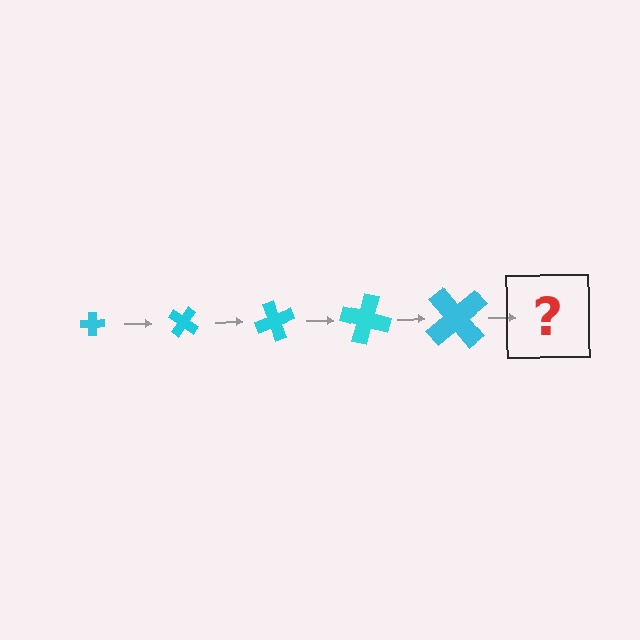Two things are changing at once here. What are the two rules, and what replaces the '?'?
The two rules are that the cross grows larger each step and it rotates 35 degrees each step. The '?' should be a cross, larger than the previous one and rotated 175 degrees from the start.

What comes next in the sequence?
The next element should be a cross, larger than the previous one and rotated 175 degrees from the start.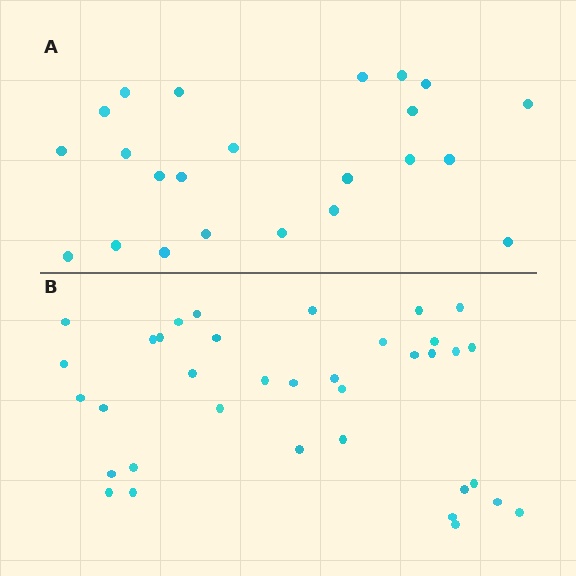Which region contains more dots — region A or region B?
Region B (the bottom region) has more dots.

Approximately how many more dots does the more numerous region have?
Region B has approximately 15 more dots than region A.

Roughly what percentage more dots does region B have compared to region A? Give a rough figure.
About 55% more.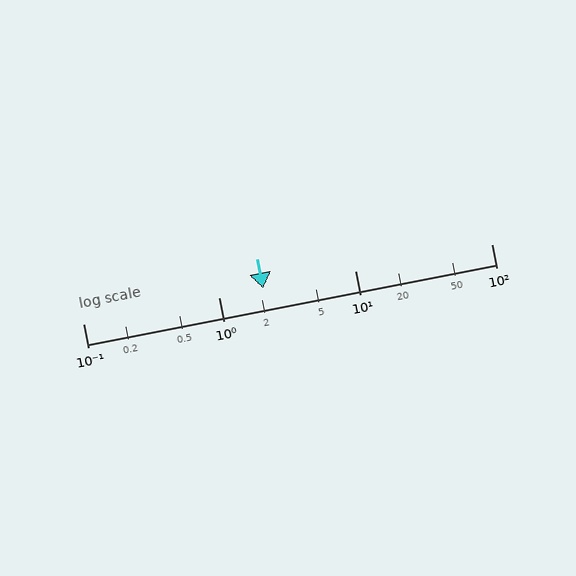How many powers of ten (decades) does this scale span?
The scale spans 3 decades, from 0.1 to 100.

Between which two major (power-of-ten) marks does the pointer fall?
The pointer is between 1 and 10.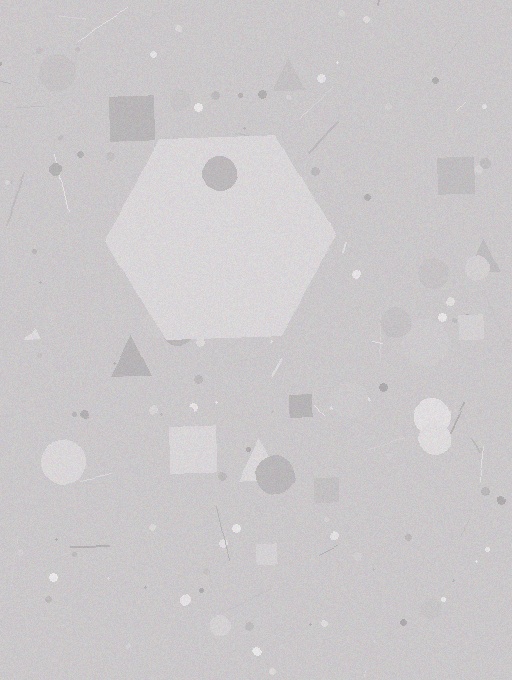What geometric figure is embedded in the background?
A hexagon is embedded in the background.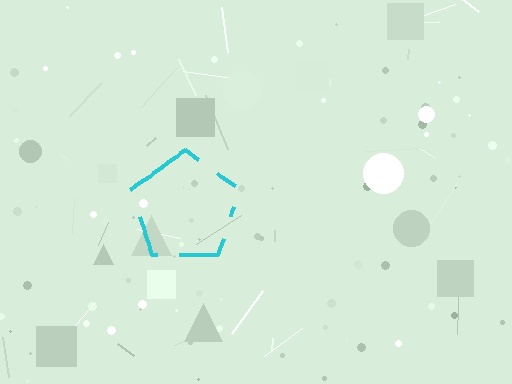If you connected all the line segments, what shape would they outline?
They would outline a pentagon.